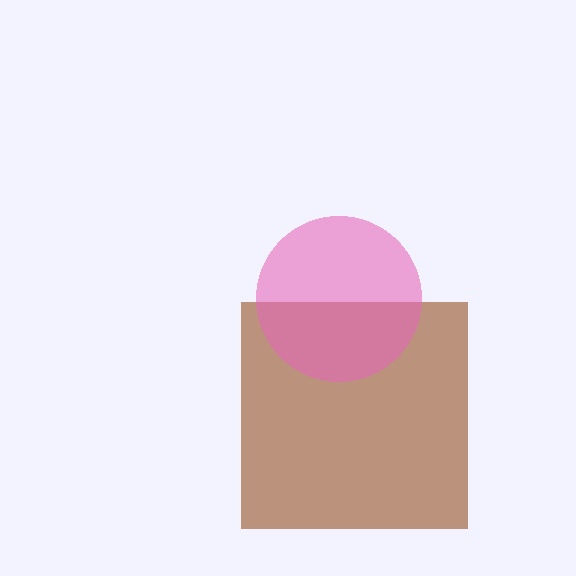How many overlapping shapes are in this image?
There are 2 overlapping shapes in the image.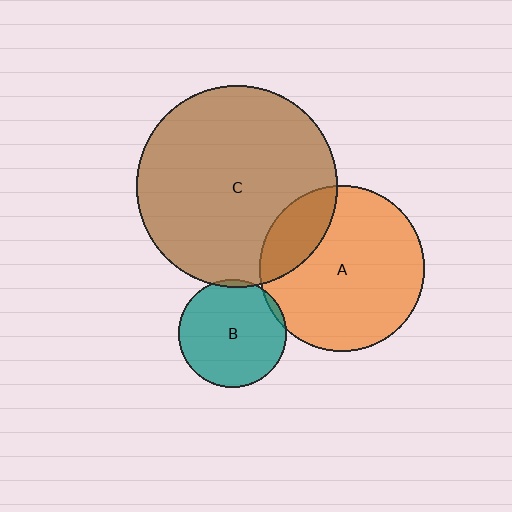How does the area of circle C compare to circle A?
Approximately 1.5 times.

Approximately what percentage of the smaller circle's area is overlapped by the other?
Approximately 20%.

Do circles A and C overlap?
Yes.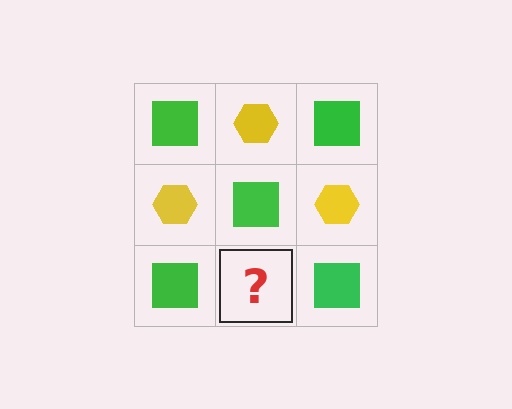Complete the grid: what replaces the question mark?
The question mark should be replaced with a yellow hexagon.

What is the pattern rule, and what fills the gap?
The rule is that it alternates green square and yellow hexagon in a checkerboard pattern. The gap should be filled with a yellow hexagon.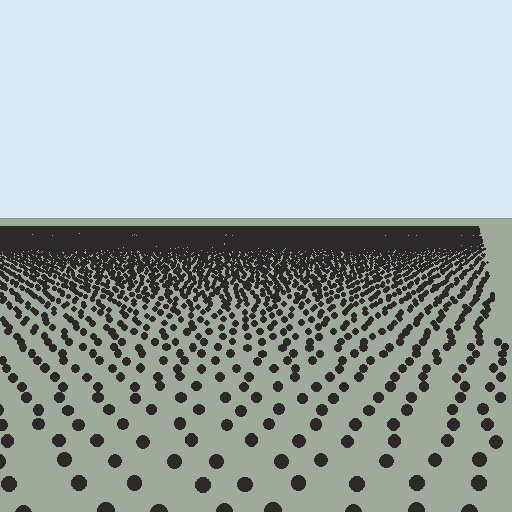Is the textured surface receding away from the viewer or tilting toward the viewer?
The surface is receding away from the viewer. Texture elements get smaller and denser toward the top.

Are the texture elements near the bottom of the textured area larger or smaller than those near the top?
Larger. Near the bottom, elements are closer to the viewer and appear at a bigger on-screen size.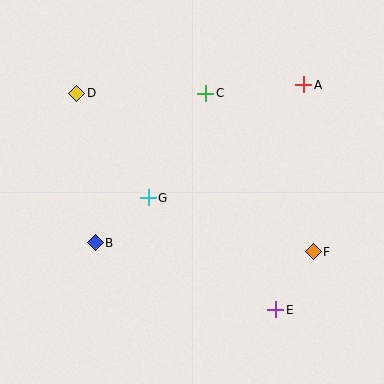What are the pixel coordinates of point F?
Point F is at (313, 252).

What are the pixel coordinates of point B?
Point B is at (95, 243).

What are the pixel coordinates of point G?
Point G is at (148, 198).